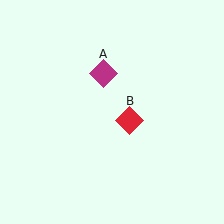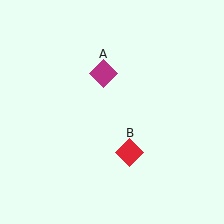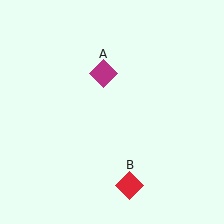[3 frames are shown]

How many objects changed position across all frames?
1 object changed position: red diamond (object B).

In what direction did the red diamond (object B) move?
The red diamond (object B) moved down.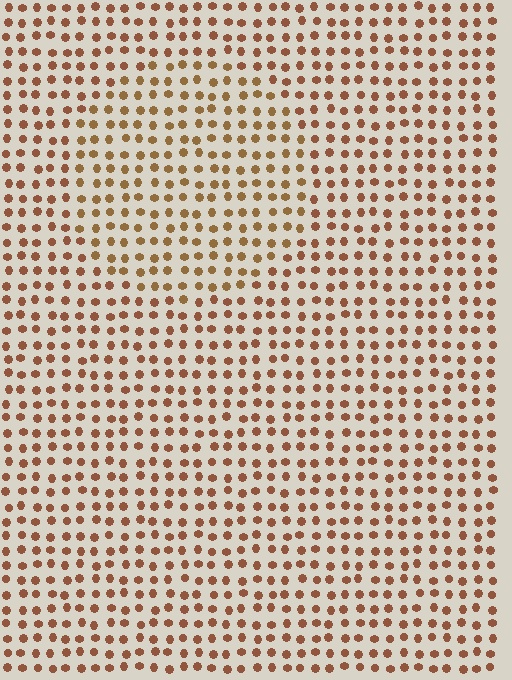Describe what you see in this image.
The image is filled with small brown elements in a uniform arrangement. A circle-shaped region is visible where the elements are tinted to a slightly different hue, forming a subtle color boundary.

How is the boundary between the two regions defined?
The boundary is defined purely by a slight shift in hue (about 17 degrees). Spacing, size, and orientation are identical on both sides.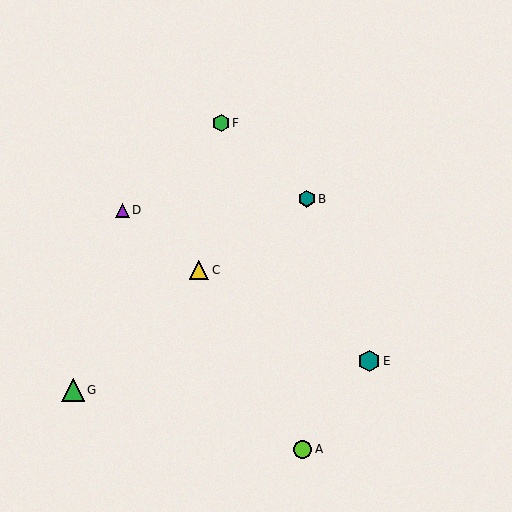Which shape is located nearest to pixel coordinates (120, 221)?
The purple triangle (labeled D) at (122, 210) is nearest to that location.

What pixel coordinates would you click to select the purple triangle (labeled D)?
Click at (122, 210) to select the purple triangle D.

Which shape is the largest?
The green triangle (labeled G) is the largest.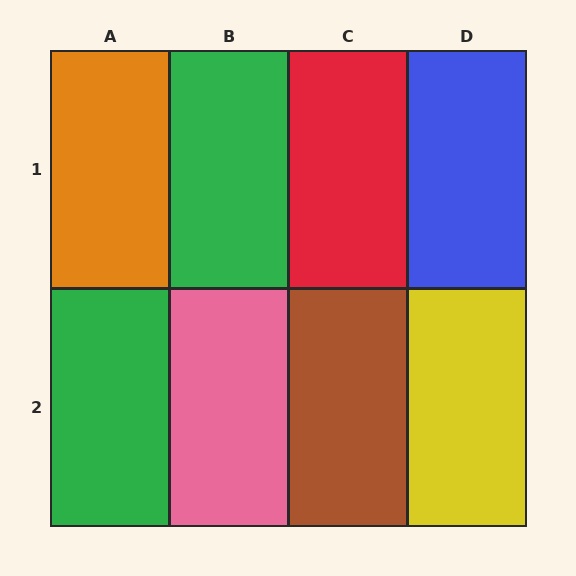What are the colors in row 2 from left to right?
Green, pink, brown, yellow.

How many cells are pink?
1 cell is pink.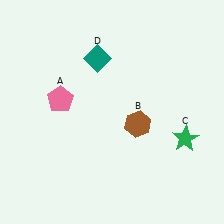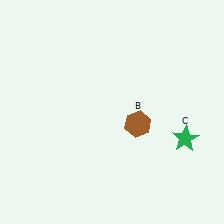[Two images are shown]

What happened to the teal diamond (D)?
The teal diamond (D) was removed in Image 2. It was in the top-left area of Image 1.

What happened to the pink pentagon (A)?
The pink pentagon (A) was removed in Image 2. It was in the top-left area of Image 1.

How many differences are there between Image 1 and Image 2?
There are 2 differences between the two images.